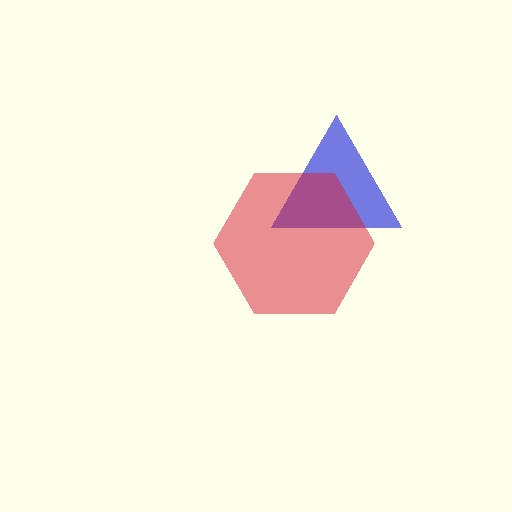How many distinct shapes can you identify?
There are 2 distinct shapes: a blue triangle, a red hexagon.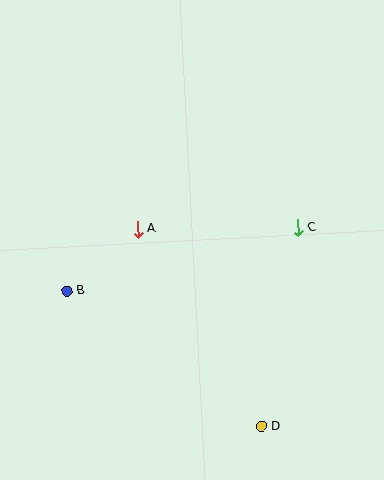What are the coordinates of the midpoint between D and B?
The midpoint between D and B is at (164, 359).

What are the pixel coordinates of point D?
Point D is at (261, 426).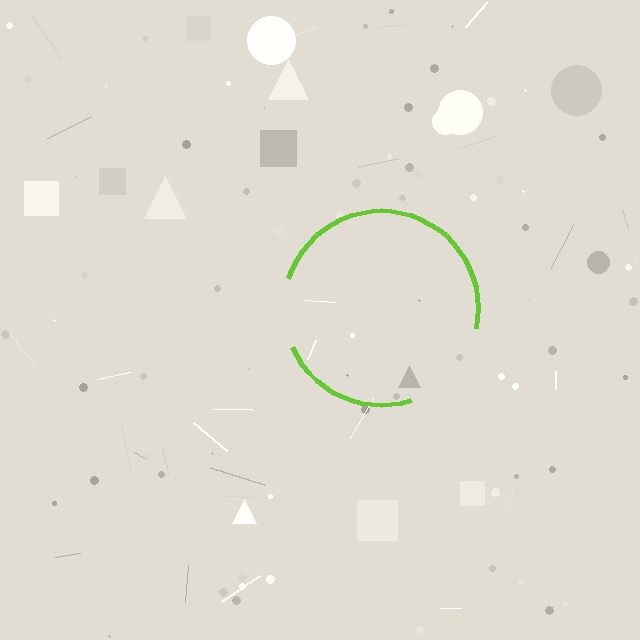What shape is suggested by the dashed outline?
The dashed outline suggests a circle.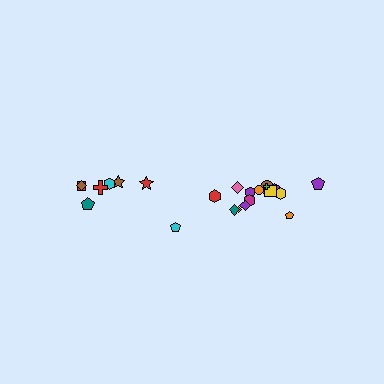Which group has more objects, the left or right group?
The right group.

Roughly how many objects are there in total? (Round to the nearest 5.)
Roughly 25 objects in total.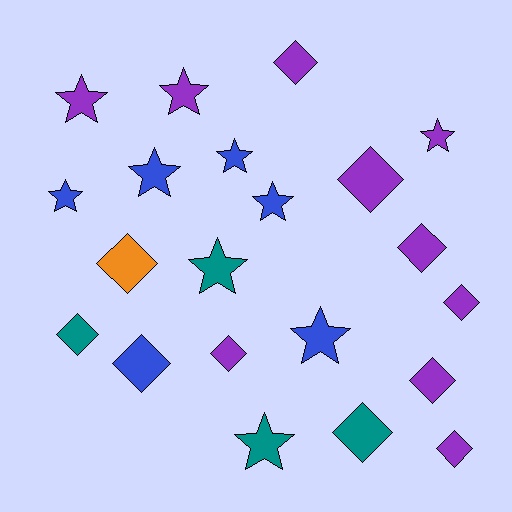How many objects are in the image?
There are 21 objects.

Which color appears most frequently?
Purple, with 10 objects.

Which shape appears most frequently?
Diamond, with 11 objects.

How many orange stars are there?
There are no orange stars.